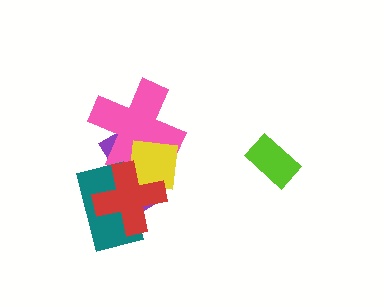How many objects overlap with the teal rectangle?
3 objects overlap with the teal rectangle.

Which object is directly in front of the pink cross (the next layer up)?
The yellow square is directly in front of the pink cross.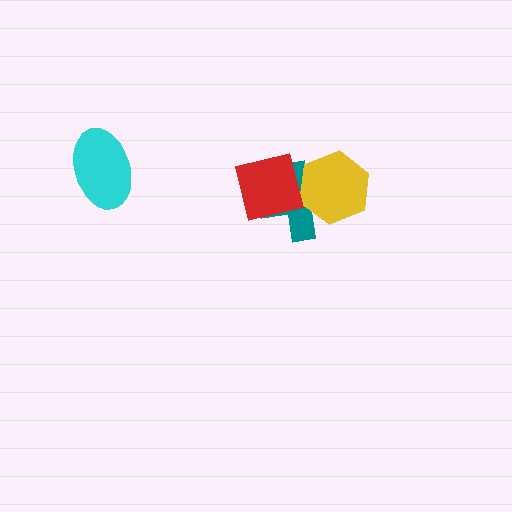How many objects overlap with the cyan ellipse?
0 objects overlap with the cyan ellipse.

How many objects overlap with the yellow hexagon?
1 object overlaps with the yellow hexagon.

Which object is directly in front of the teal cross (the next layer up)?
The yellow hexagon is directly in front of the teal cross.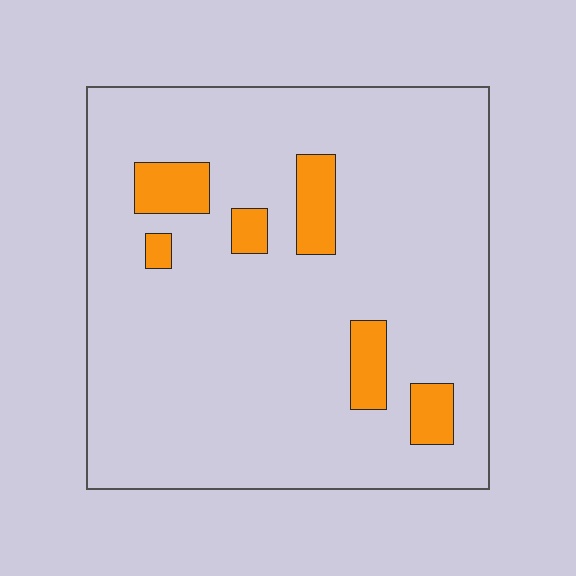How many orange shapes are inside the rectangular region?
6.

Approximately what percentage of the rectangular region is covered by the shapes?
Approximately 10%.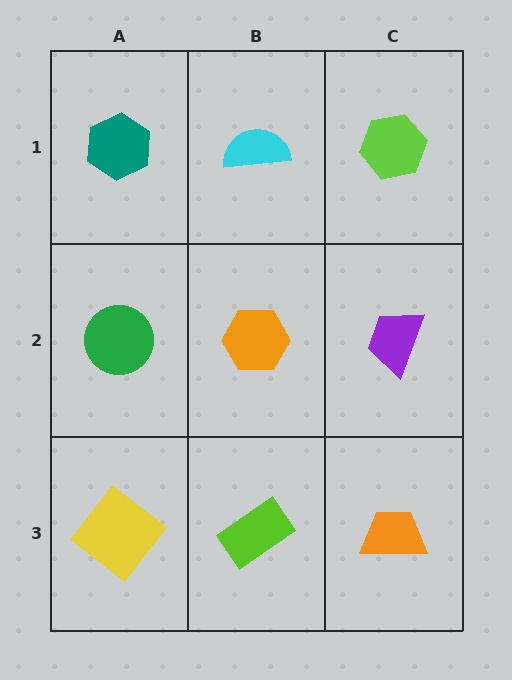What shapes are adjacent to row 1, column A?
A green circle (row 2, column A), a cyan semicircle (row 1, column B).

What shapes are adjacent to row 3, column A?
A green circle (row 2, column A), a lime rectangle (row 3, column B).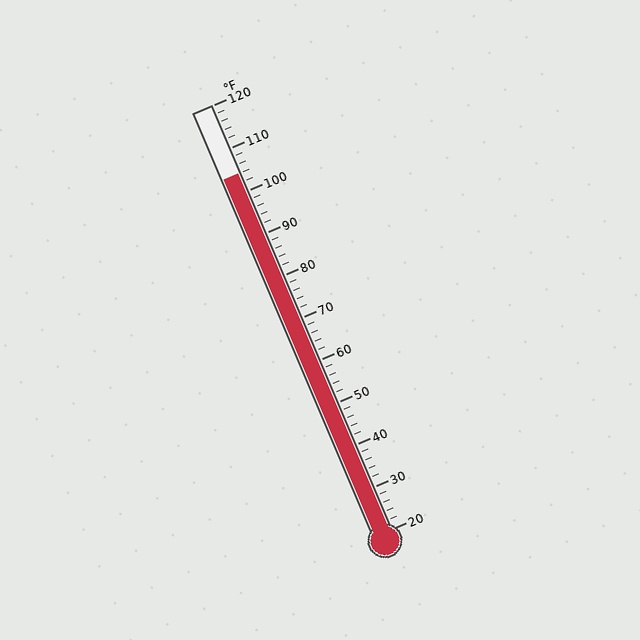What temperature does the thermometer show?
The thermometer shows approximately 104°F.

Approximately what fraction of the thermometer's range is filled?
The thermometer is filled to approximately 85% of its range.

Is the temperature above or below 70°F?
The temperature is above 70°F.